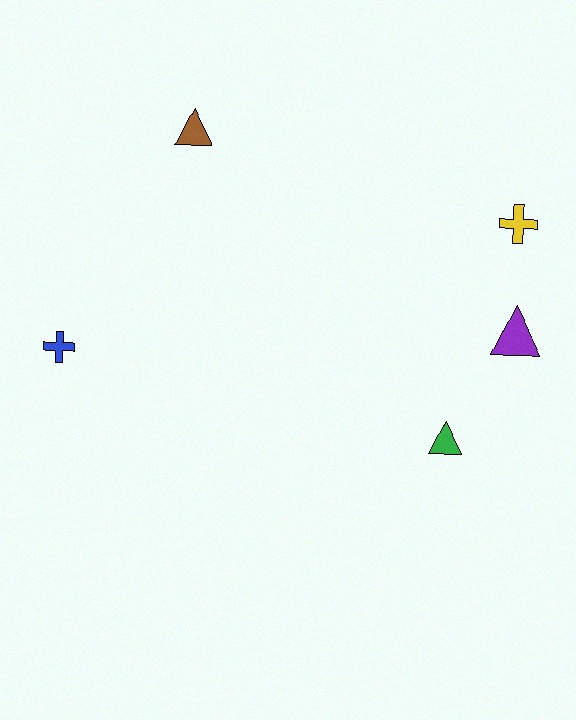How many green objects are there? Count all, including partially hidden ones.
There is 1 green object.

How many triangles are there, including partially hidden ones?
There are 3 triangles.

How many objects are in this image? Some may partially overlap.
There are 5 objects.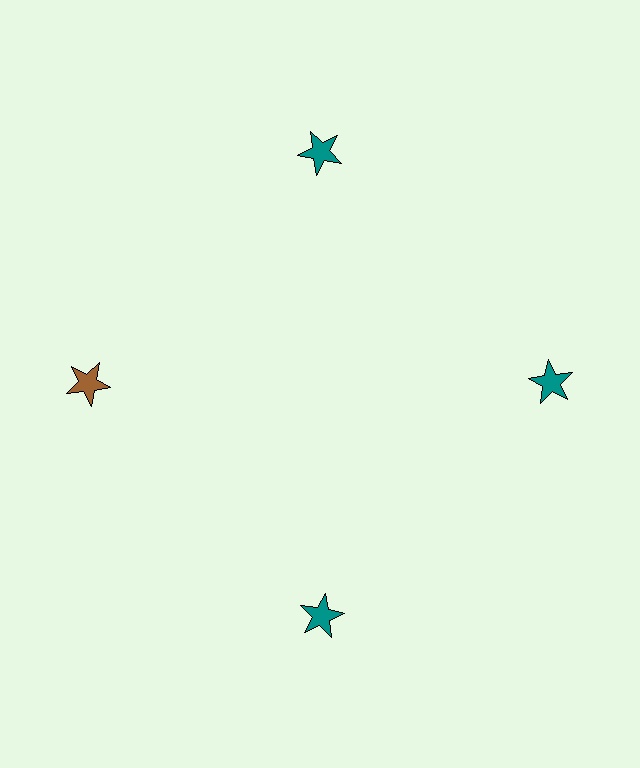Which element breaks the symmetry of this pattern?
The brown star at roughly the 9 o'clock position breaks the symmetry. All other shapes are teal stars.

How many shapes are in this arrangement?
There are 4 shapes arranged in a ring pattern.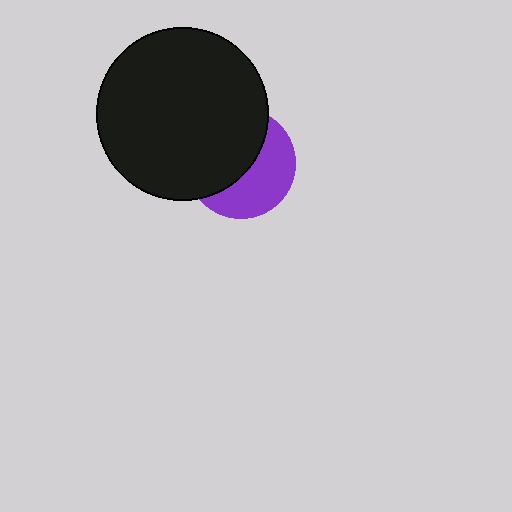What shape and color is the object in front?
The object in front is a black circle.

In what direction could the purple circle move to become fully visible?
The purple circle could move toward the lower-right. That would shift it out from behind the black circle entirely.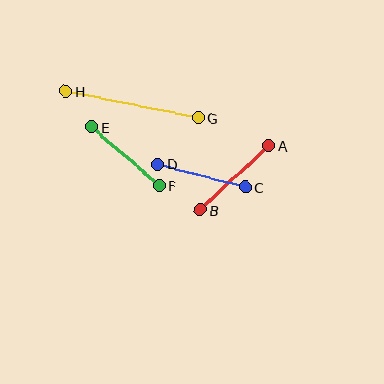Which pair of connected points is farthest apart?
Points G and H are farthest apart.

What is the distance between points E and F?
The distance is approximately 90 pixels.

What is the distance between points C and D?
The distance is approximately 91 pixels.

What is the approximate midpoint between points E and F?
The midpoint is at approximately (126, 157) pixels.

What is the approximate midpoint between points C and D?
The midpoint is at approximately (201, 176) pixels.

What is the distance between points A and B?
The distance is approximately 94 pixels.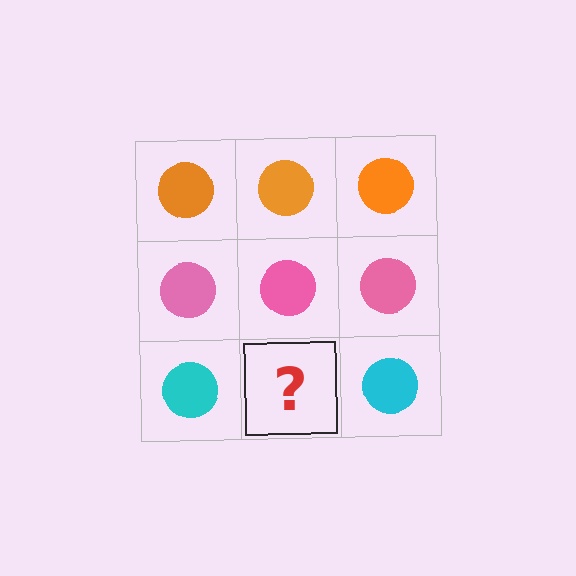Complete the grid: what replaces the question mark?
The question mark should be replaced with a cyan circle.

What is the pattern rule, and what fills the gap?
The rule is that each row has a consistent color. The gap should be filled with a cyan circle.